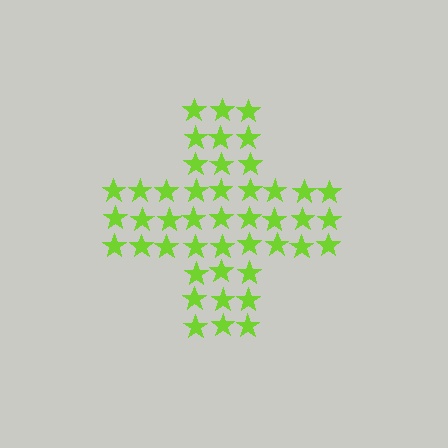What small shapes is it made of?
It is made of small stars.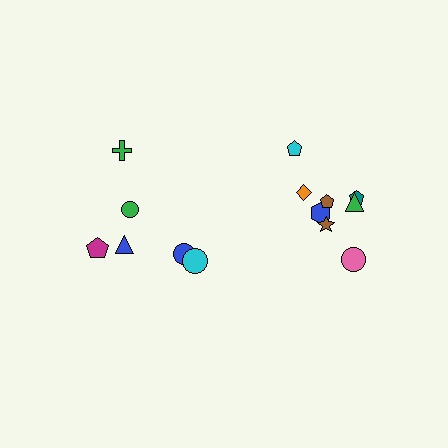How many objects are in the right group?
There are 8 objects.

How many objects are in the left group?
There are 6 objects.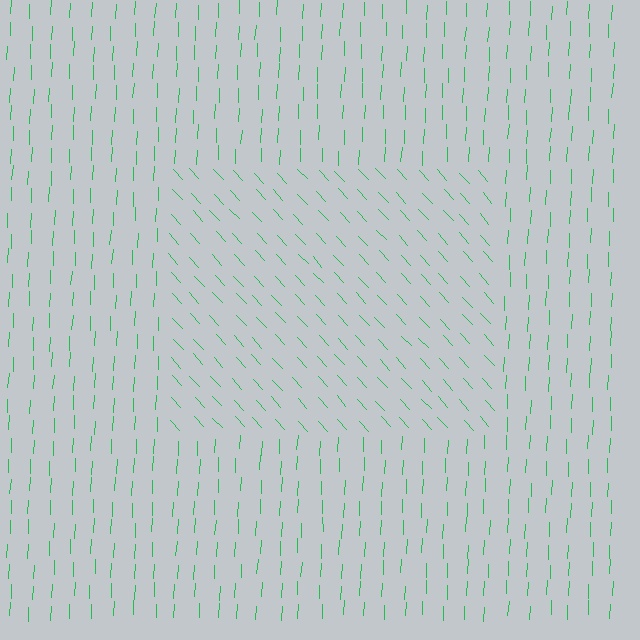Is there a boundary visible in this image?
Yes, there is a texture boundary formed by a change in line orientation.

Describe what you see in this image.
The image is filled with small green line segments. A rectangle region in the image has lines oriented differently from the surrounding lines, creating a visible texture boundary.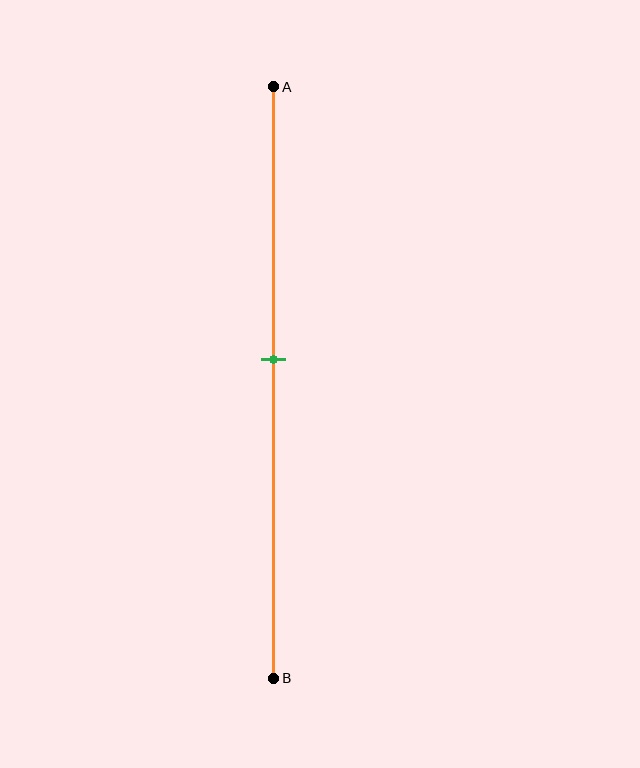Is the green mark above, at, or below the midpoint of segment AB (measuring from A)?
The green mark is above the midpoint of segment AB.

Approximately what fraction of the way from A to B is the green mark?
The green mark is approximately 45% of the way from A to B.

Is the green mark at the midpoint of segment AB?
No, the mark is at about 45% from A, not at the 50% midpoint.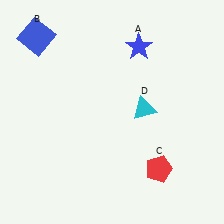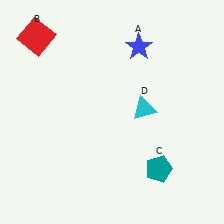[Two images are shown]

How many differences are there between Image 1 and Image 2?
There are 2 differences between the two images.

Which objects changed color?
B changed from blue to red. C changed from red to teal.